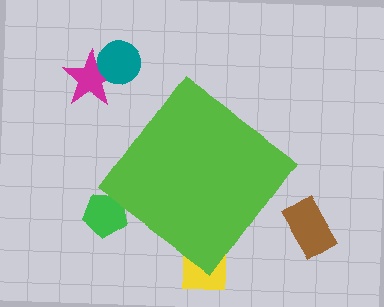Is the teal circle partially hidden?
No, the teal circle is fully visible.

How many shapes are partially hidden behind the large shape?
2 shapes are partially hidden.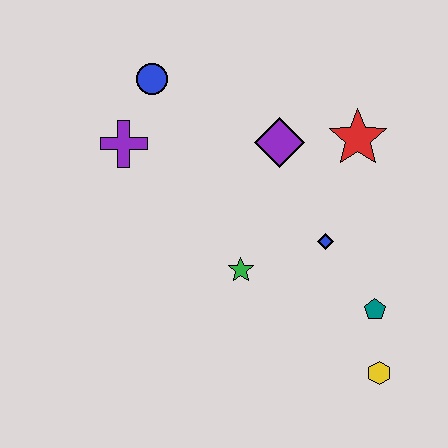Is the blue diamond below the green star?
No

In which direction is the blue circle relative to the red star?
The blue circle is to the left of the red star.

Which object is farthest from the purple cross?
The yellow hexagon is farthest from the purple cross.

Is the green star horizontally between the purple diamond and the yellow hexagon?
No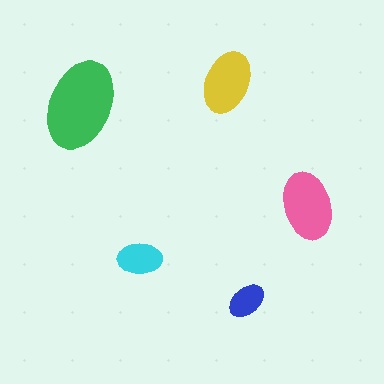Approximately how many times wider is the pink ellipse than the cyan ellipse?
About 1.5 times wider.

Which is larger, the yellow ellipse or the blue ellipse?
The yellow one.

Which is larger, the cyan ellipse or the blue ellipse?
The cyan one.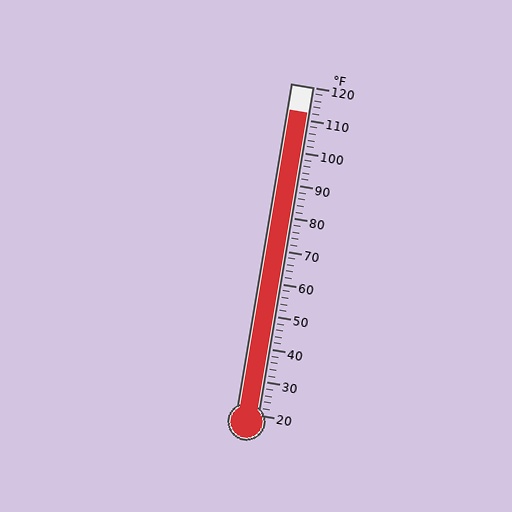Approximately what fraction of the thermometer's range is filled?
The thermometer is filled to approximately 90% of its range.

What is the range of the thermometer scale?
The thermometer scale ranges from 20°F to 120°F.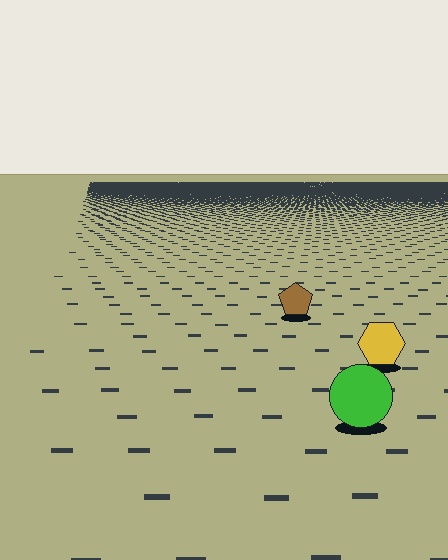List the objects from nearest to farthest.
From nearest to farthest: the green circle, the yellow hexagon, the brown pentagon.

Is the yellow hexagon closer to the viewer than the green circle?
No. The green circle is closer — you can tell from the texture gradient: the ground texture is coarser near it.